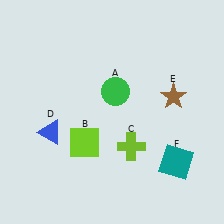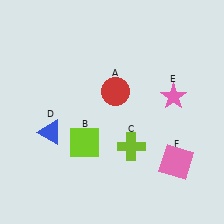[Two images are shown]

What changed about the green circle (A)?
In Image 1, A is green. In Image 2, it changed to red.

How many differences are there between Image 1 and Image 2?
There are 3 differences between the two images.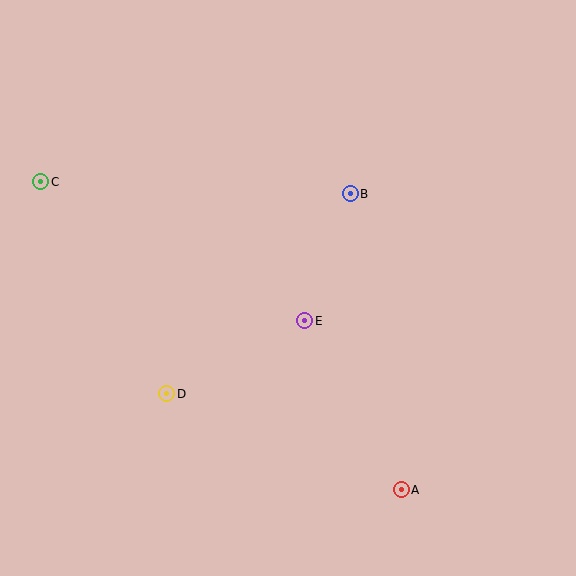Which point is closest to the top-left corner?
Point C is closest to the top-left corner.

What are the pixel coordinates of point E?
Point E is at (305, 321).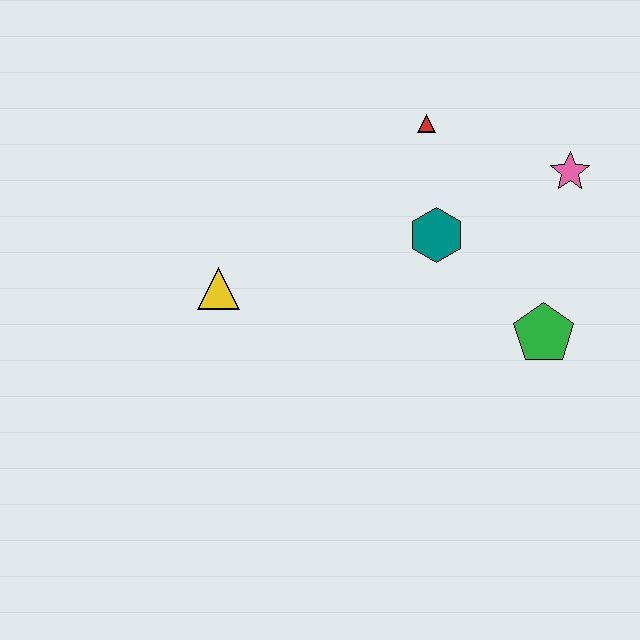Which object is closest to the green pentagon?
The teal hexagon is closest to the green pentagon.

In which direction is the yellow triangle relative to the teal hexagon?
The yellow triangle is to the left of the teal hexagon.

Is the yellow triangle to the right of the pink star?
No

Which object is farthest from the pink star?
The yellow triangle is farthest from the pink star.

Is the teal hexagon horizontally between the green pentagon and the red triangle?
Yes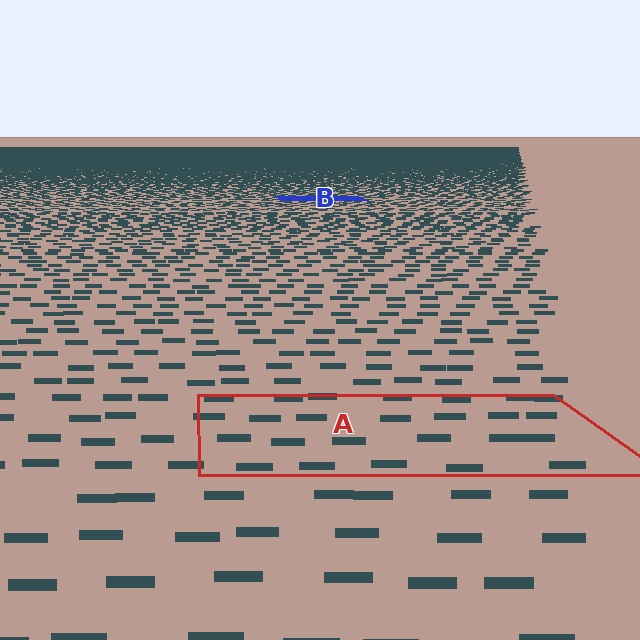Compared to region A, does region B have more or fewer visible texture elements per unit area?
Region B has more texture elements per unit area — they are packed more densely because it is farther away.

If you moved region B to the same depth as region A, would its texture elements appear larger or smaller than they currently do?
They would appear larger. At a closer depth, the same texture elements are projected at a bigger on-screen size.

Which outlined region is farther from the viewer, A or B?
Region B is farther from the viewer — the texture elements inside it appear smaller and more densely packed.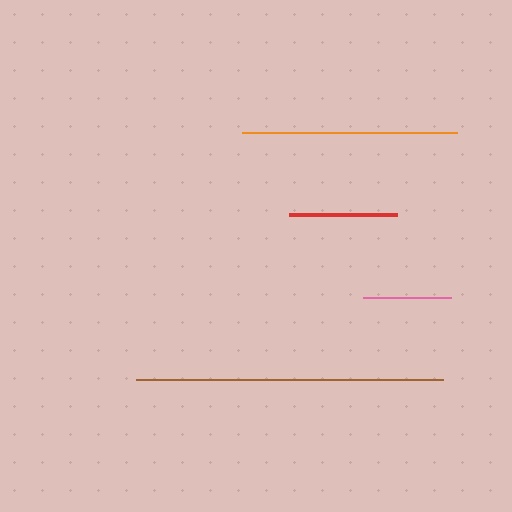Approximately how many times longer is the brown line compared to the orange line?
The brown line is approximately 1.4 times the length of the orange line.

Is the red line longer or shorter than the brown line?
The brown line is longer than the red line.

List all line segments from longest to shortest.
From longest to shortest: brown, orange, red, pink.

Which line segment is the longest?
The brown line is the longest at approximately 307 pixels.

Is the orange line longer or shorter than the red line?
The orange line is longer than the red line.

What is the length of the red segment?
The red segment is approximately 108 pixels long.